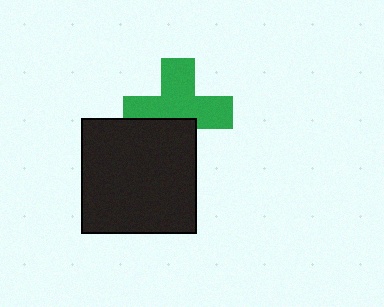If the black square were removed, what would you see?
You would see the complete green cross.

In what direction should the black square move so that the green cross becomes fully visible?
The black square should move down. That is the shortest direction to clear the overlap and leave the green cross fully visible.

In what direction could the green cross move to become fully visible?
The green cross could move up. That would shift it out from behind the black square entirely.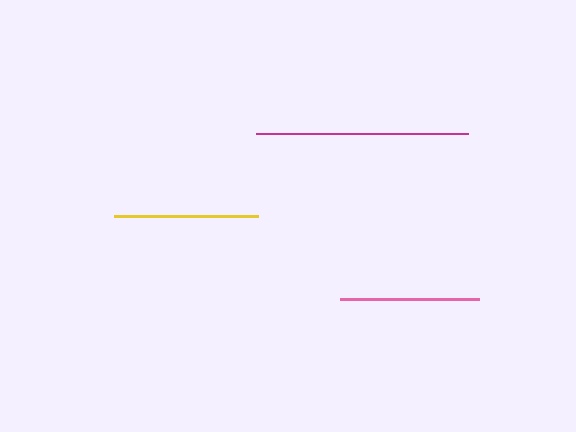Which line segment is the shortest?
The pink line is the shortest at approximately 139 pixels.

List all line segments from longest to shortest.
From longest to shortest: magenta, yellow, pink.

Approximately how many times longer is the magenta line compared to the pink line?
The magenta line is approximately 1.5 times the length of the pink line.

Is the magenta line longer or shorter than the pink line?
The magenta line is longer than the pink line.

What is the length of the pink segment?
The pink segment is approximately 139 pixels long.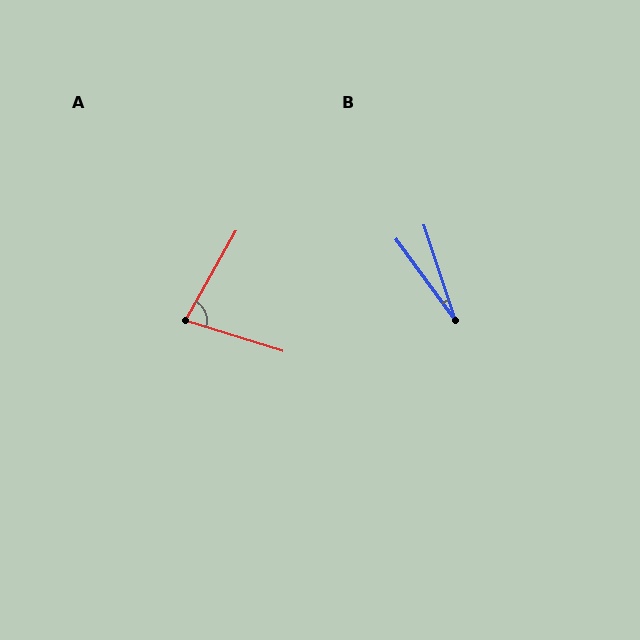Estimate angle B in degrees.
Approximately 18 degrees.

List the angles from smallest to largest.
B (18°), A (78°).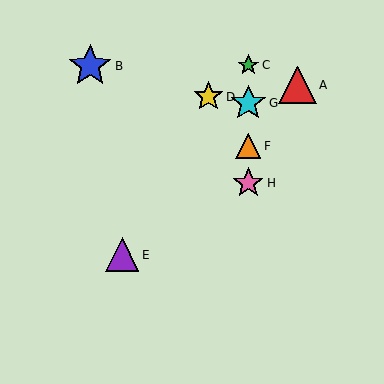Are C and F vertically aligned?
Yes, both are at x≈248.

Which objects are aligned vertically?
Objects C, F, G, H are aligned vertically.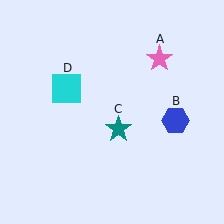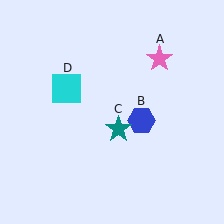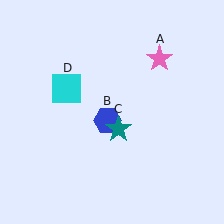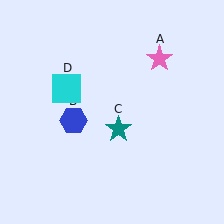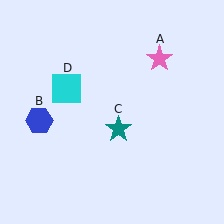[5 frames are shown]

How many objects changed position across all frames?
1 object changed position: blue hexagon (object B).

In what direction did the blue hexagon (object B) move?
The blue hexagon (object B) moved left.